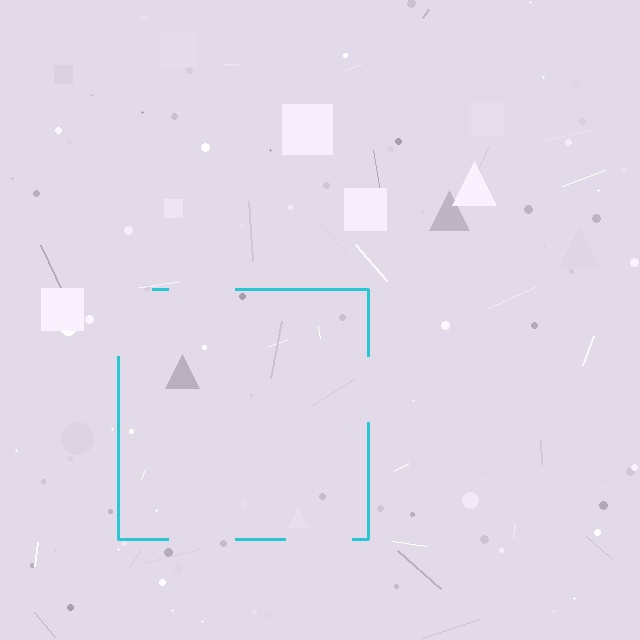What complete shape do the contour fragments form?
The contour fragments form a square.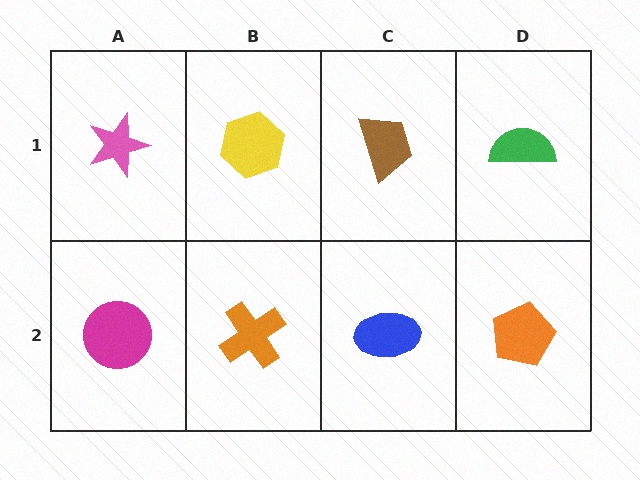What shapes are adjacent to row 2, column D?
A green semicircle (row 1, column D), a blue ellipse (row 2, column C).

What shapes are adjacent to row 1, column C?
A blue ellipse (row 2, column C), a yellow hexagon (row 1, column B), a green semicircle (row 1, column D).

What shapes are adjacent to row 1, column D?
An orange pentagon (row 2, column D), a brown trapezoid (row 1, column C).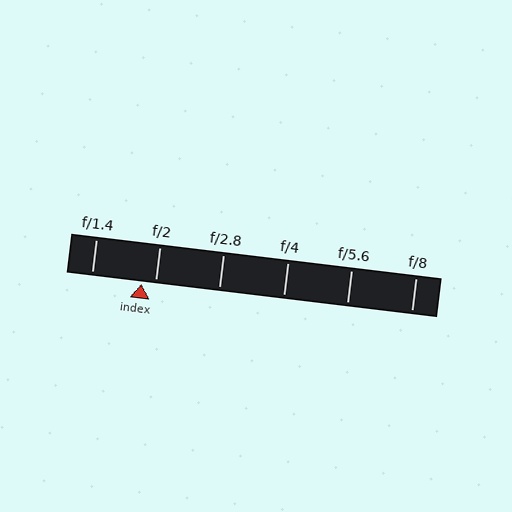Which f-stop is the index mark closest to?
The index mark is closest to f/2.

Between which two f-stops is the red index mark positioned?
The index mark is between f/1.4 and f/2.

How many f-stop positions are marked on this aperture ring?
There are 6 f-stop positions marked.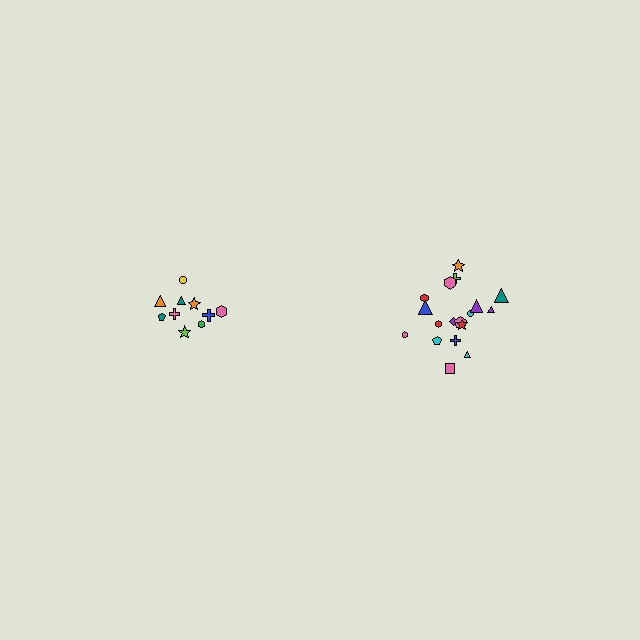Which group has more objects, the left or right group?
The right group.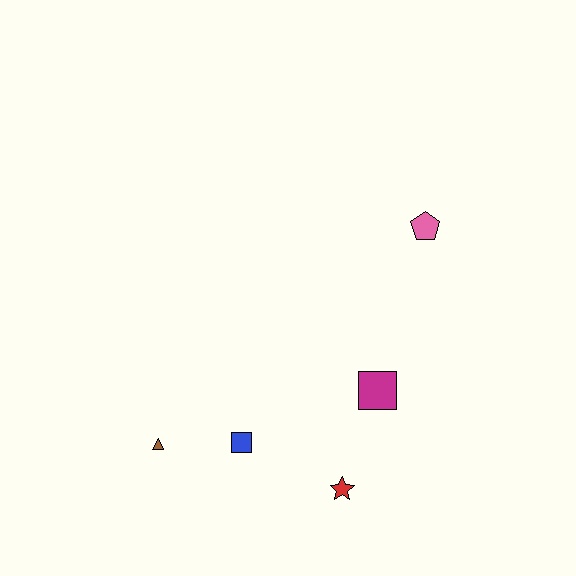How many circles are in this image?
There are no circles.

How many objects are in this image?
There are 5 objects.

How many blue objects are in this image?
There is 1 blue object.